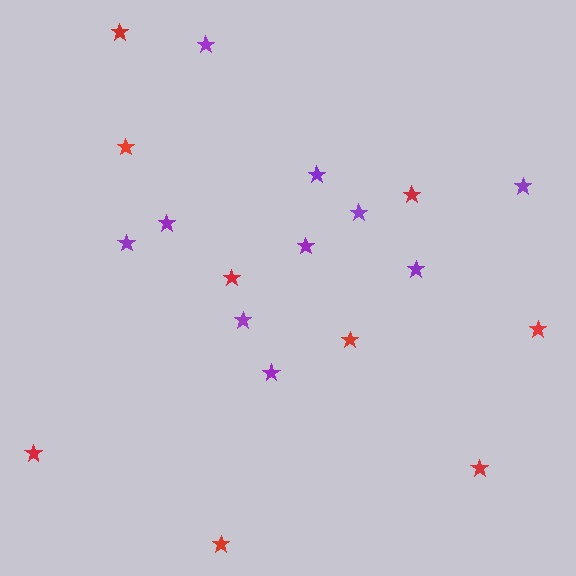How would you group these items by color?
There are 2 groups: one group of red stars (9) and one group of purple stars (10).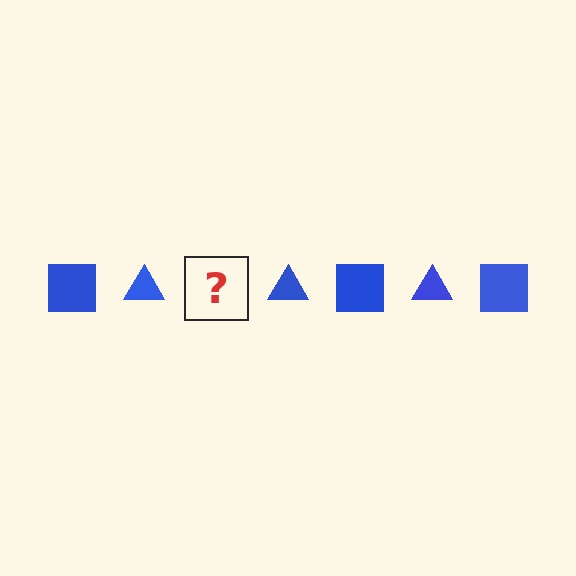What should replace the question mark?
The question mark should be replaced with a blue square.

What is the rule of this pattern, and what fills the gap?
The rule is that the pattern cycles through square, triangle shapes in blue. The gap should be filled with a blue square.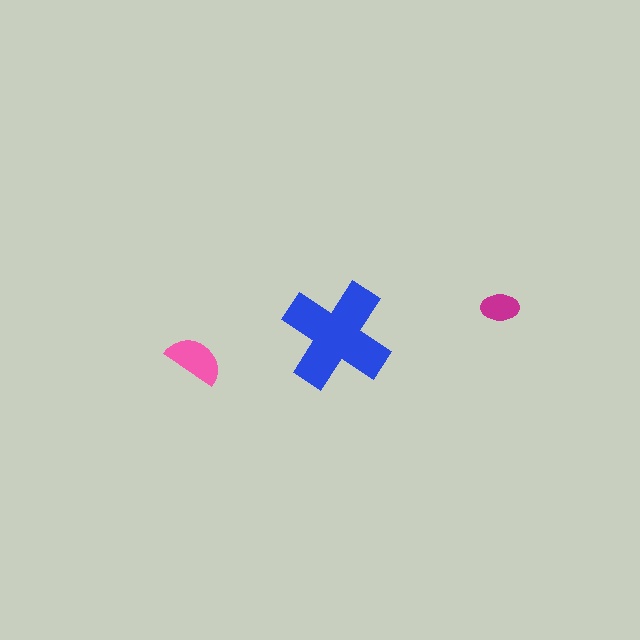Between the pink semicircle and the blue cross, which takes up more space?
The blue cross.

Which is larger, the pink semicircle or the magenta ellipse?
The pink semicircle.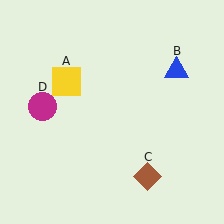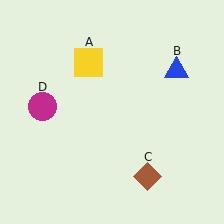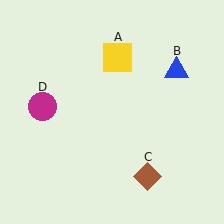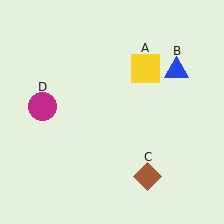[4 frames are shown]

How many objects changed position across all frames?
1 object changed position: yellow square (object A).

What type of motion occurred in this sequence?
The yellow square (object A) rotated clockwise around the center of the scene.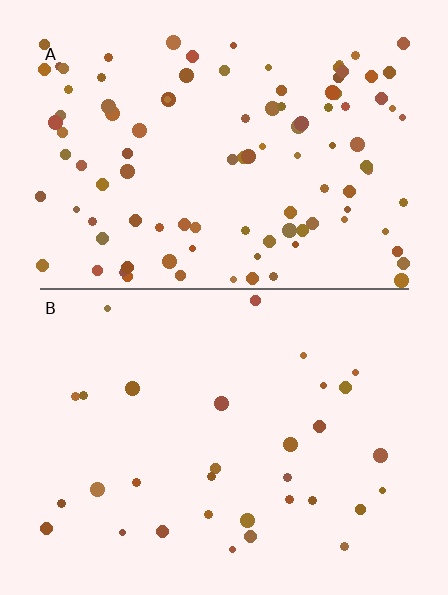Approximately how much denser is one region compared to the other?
Approximately 3.2× — region A over region B.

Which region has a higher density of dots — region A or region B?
A (the top).